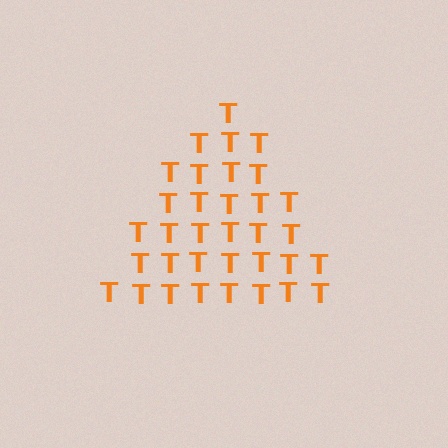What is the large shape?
The large shape is a triangle.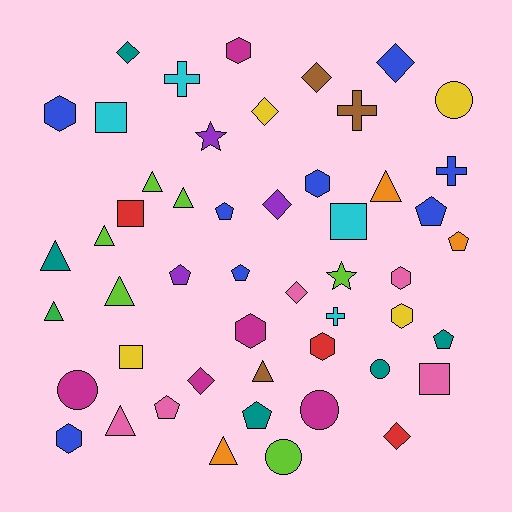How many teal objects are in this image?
There are 5 teal objects.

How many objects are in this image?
There are 50 objects.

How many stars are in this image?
There are 2 stars.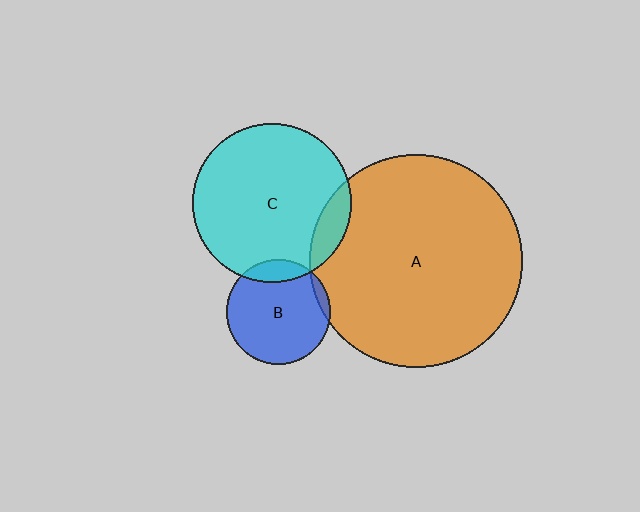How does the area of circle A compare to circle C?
Approximately 1.8 times.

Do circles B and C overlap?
Yes.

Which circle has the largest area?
Circle A (orange).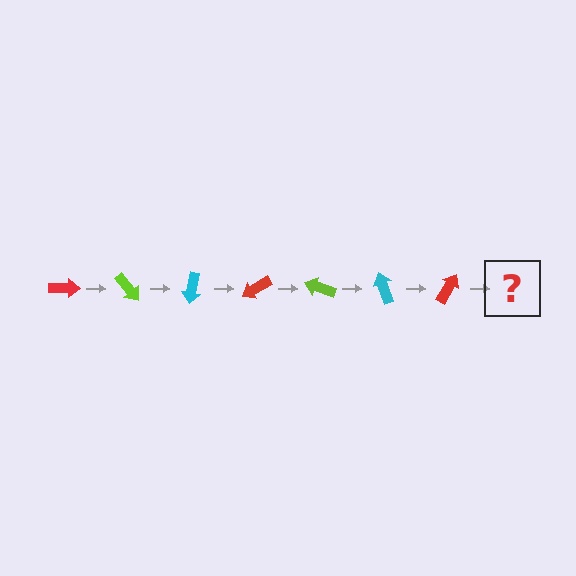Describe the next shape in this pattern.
It should be a lime arrow, rotated 350 degrees from the start.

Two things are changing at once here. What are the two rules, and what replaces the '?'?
The two rules are that it rotates 50 degrees each step and the color cycles through red, lime, and cyan. The '?' should be a lime arrow, rotated 350 degrees from the start.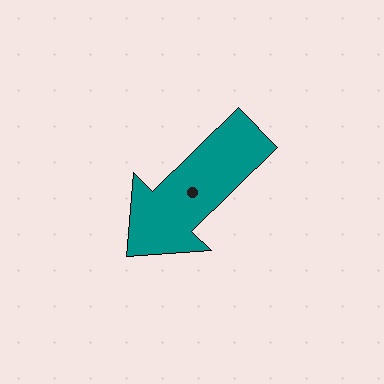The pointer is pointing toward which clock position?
Roughly 8 o'clock.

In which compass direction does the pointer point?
Southwest.